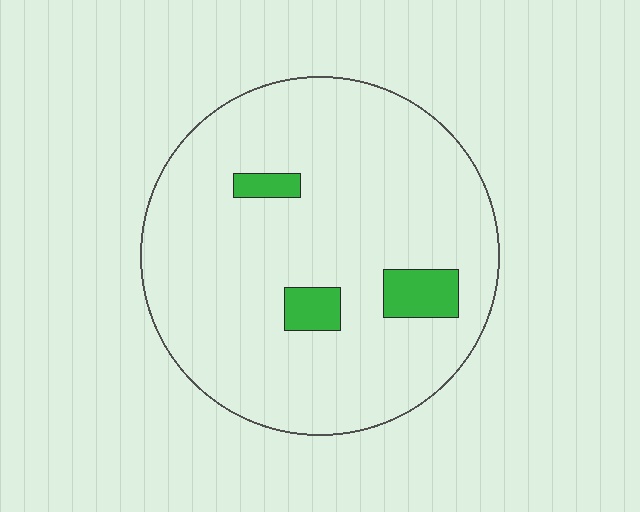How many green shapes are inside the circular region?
3.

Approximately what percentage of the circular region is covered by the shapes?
Approximately 10%.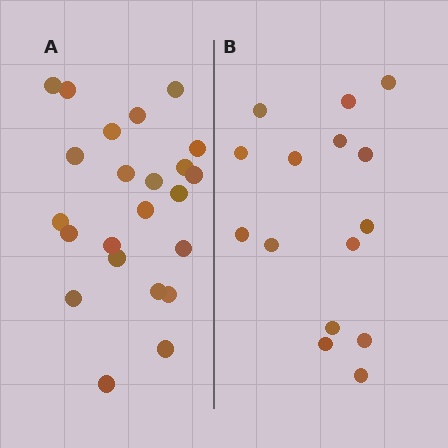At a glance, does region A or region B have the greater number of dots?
Region A (the left region) has more dots.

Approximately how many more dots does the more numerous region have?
Region A has roughly 8 or so more dots than region B.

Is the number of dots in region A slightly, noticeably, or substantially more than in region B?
Region A has substantially more. The ratio is roughly 1.5 to 1.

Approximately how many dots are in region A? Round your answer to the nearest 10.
About 20 dots. (The exact count is 23, which rounds to 20.)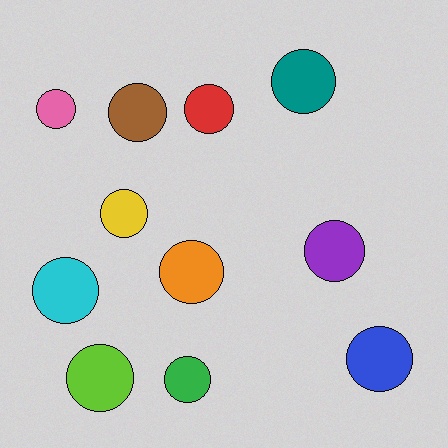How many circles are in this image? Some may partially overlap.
There are 11 circles.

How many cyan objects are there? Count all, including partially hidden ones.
There is 1 cyan object.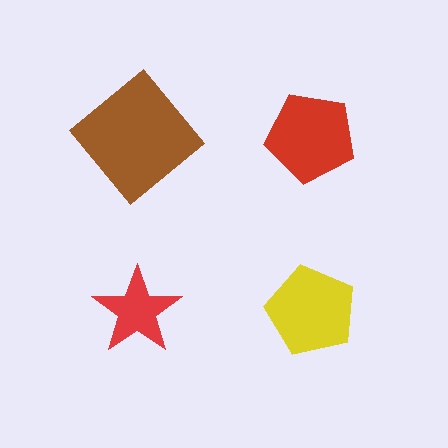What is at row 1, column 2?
A red pentagon.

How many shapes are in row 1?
2 shapes.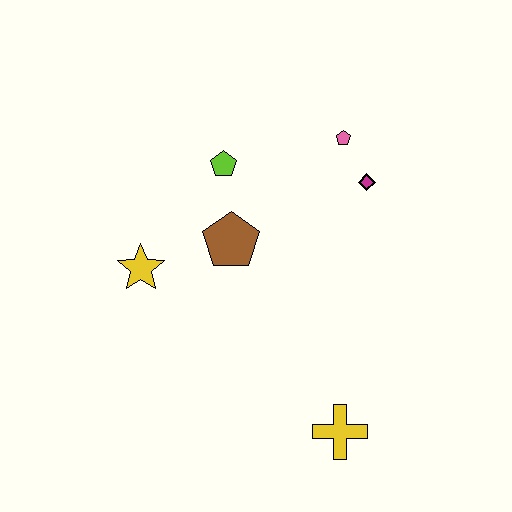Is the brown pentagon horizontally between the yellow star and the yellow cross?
Yes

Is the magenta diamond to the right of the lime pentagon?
Yes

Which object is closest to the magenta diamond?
The pink pentagon is closest to the magenta diamond.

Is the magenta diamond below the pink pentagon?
Yes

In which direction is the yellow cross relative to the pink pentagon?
The yellow cross is below the pink pentagon.